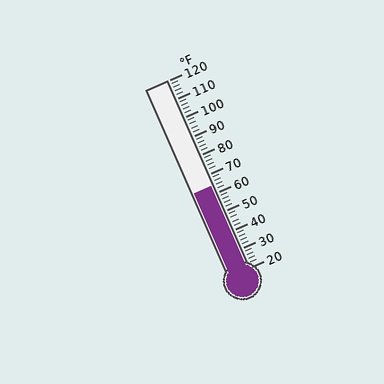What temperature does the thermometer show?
The thermometer shows approximately 64°F.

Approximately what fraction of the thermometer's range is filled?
The thermometer is filled to approximately 45% of its range.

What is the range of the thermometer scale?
The thermometer scale ranges from 20°F to 120°F.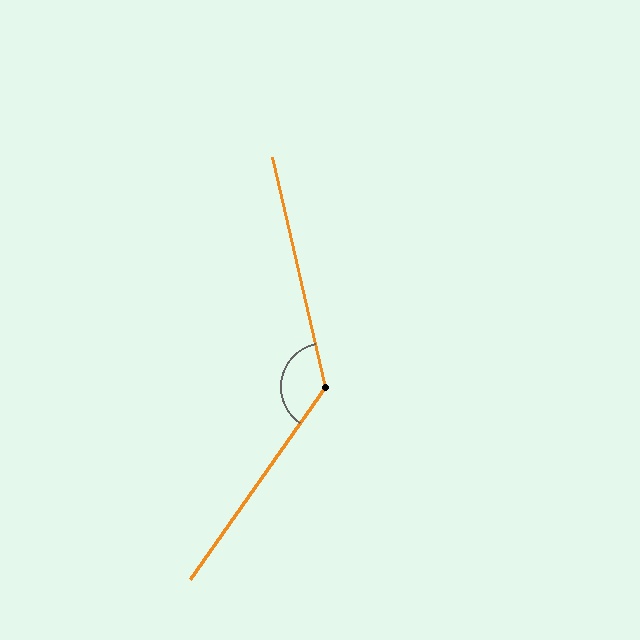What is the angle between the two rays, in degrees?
Approximately 132 degrees.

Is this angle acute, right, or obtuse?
It is obtuse.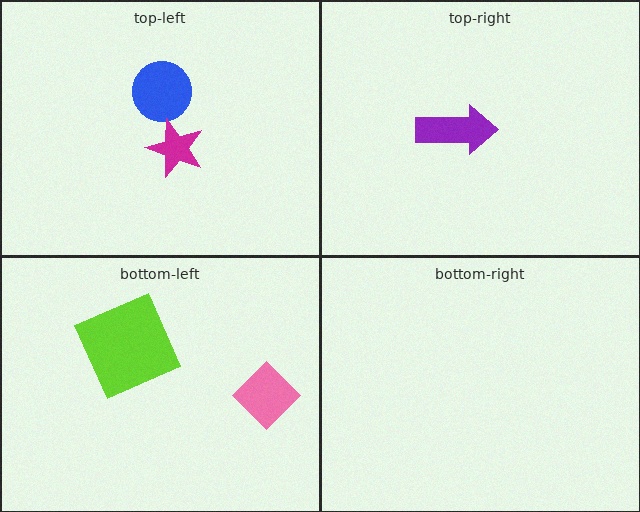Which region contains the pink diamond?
The bottom-left region.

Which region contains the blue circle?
The top-left region.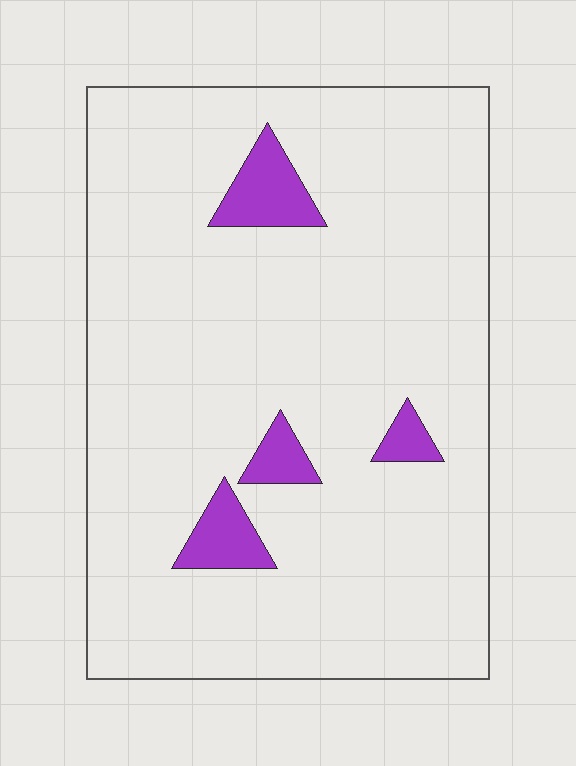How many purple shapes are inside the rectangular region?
4.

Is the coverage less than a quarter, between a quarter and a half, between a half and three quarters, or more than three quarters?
Less than a quarter.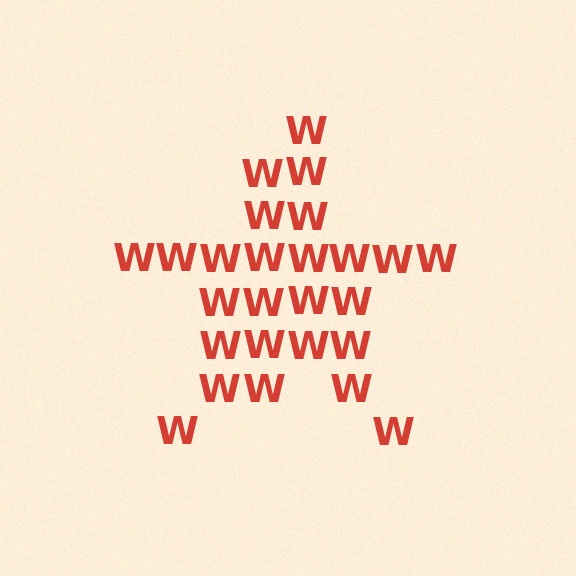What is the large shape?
The large shape is a star.